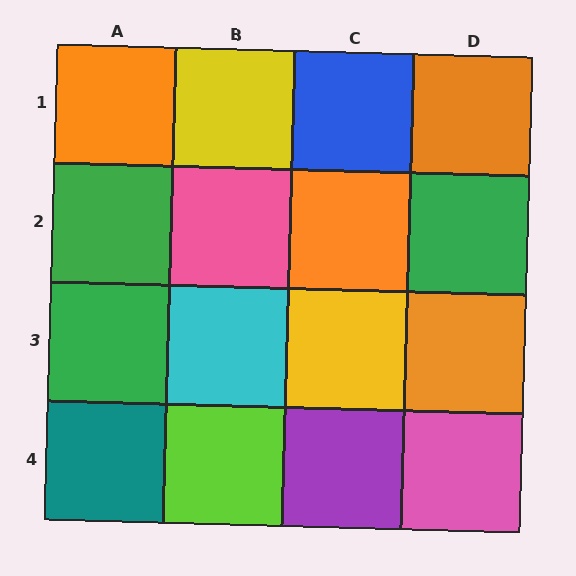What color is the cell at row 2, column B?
Pink.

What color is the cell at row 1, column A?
Orange.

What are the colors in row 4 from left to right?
Teal, lime, purple, pink.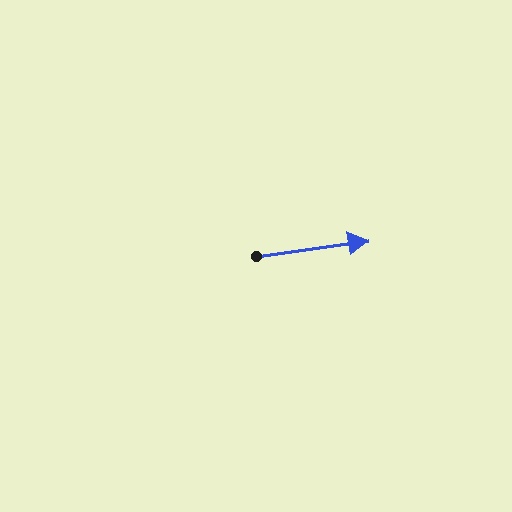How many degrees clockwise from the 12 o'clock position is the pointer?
Approximately 82 degrees.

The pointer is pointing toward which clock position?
Roughly 3 o'clock.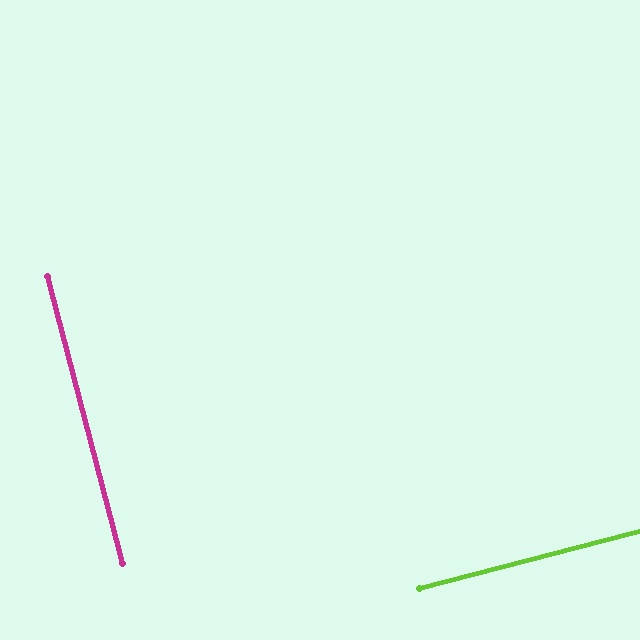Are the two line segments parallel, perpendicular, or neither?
Perpendicular — they meet at approximately 90°.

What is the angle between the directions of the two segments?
Approximately 90 degrees.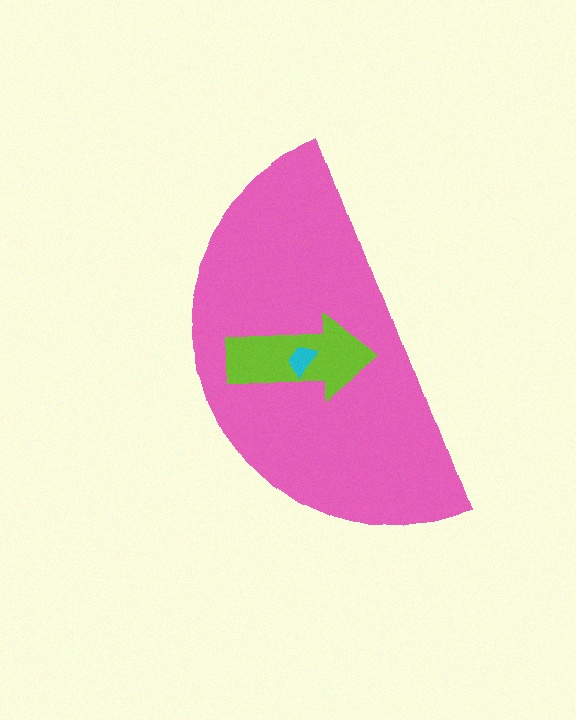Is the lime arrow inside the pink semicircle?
Yes.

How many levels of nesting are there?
3.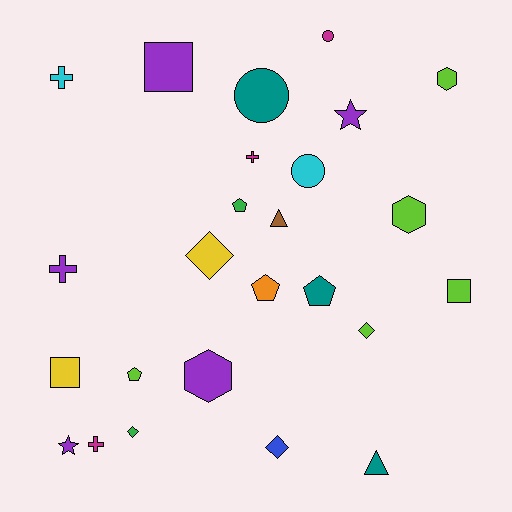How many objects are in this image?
There are 25 objects.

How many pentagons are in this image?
There are 4 pentagons.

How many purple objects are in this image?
There are 5 purple objects.